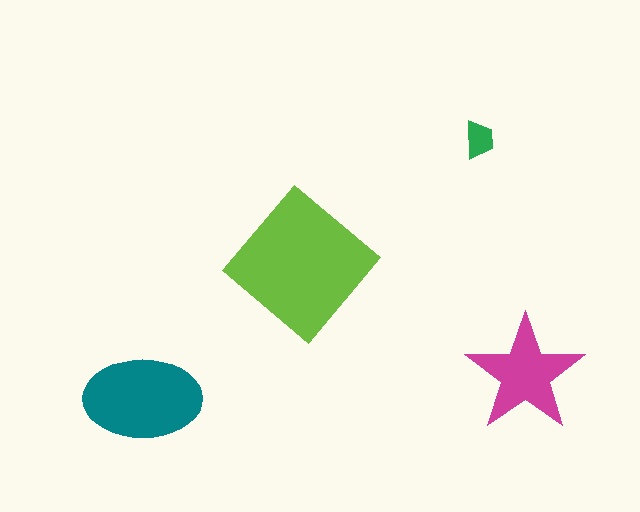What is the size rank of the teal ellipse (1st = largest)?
2nd.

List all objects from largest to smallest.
The lime diamond, the teal ellipse, the magenta star, the green trapezoid.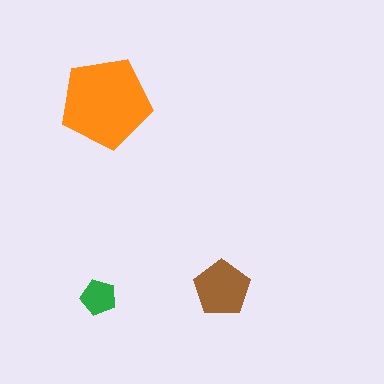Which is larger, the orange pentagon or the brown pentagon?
The orange one.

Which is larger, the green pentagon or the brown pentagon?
The brown one.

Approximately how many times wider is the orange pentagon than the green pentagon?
About 2.5 times wider.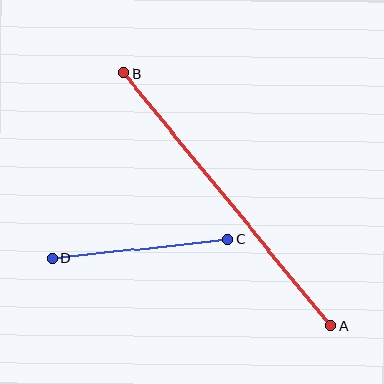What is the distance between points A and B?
The distance is approximately 326 pixels.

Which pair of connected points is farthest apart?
Points A and B are farthest apart.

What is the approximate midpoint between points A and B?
The midpoint is at approximately (227, 200) pixels.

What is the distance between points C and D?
The distance is approximately 175 pixels.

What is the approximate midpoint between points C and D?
The midpoint is at approximately (140, 249) pixels.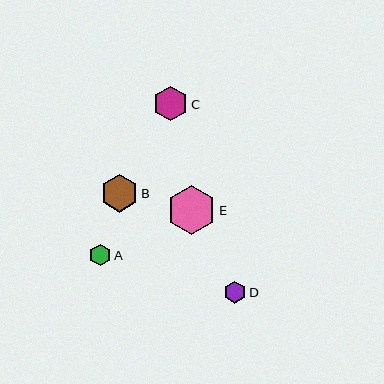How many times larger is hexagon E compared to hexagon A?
Hexagon E is approximately 2.3 times the size of hexagon A.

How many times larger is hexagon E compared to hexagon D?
Hexagon E is approximately 2.3 times the size of hexagon D.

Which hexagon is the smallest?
Hexagon A is the smallest with a size of approximately 21 pixels.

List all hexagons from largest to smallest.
From largest to smallest: E, B, C, D, A.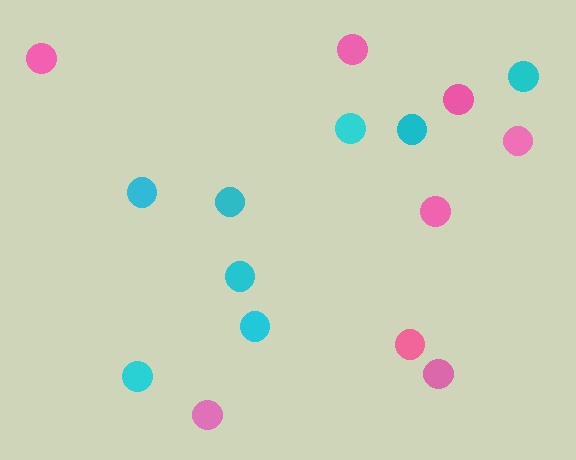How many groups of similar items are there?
There are 2 groups: one group of cyan circles (8) and one group of pink circles (8).